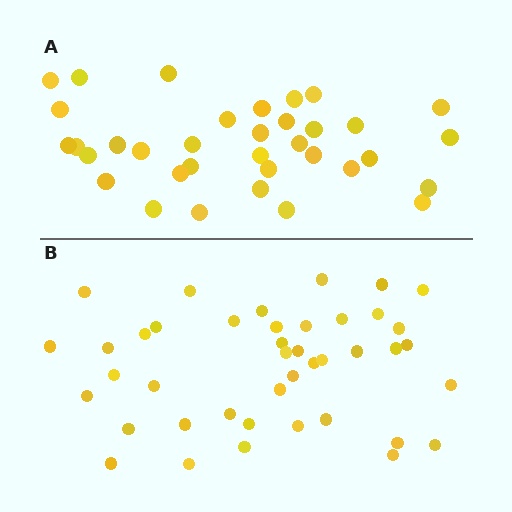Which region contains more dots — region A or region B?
Region B (the bottom region) has more dots.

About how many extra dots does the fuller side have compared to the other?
Region B has roughly 8 or so more dots than region A.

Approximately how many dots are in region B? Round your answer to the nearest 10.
About 40 dots. (The exact count is 42, which rounds to 40.)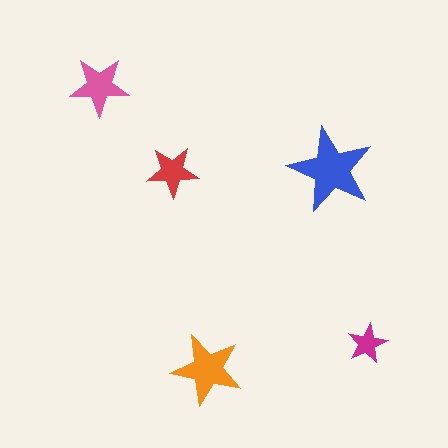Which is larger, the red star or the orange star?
The orange one.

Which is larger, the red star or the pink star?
The pink one.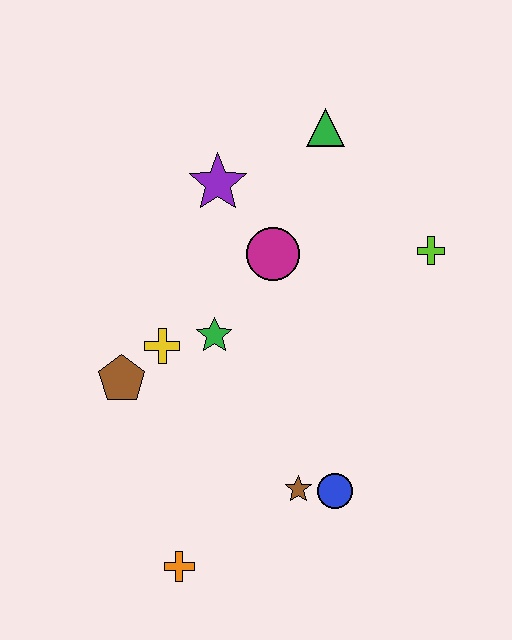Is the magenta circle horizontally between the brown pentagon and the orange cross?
No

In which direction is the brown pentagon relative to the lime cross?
The brown pentagon is to the left of the lime cross.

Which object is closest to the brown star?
The blue circle is closest to the brown star.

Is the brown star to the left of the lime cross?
Yes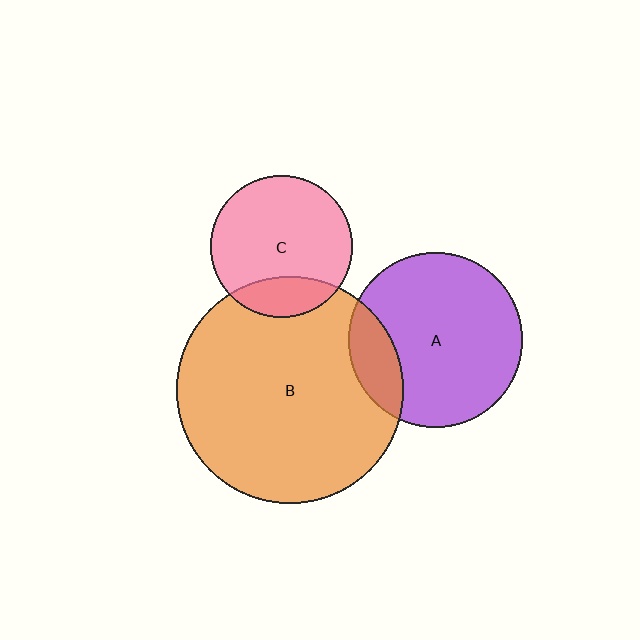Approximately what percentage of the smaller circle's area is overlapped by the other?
Approximately 20%.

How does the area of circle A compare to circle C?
Approximately 1.5 times.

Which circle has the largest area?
Circle B (orange).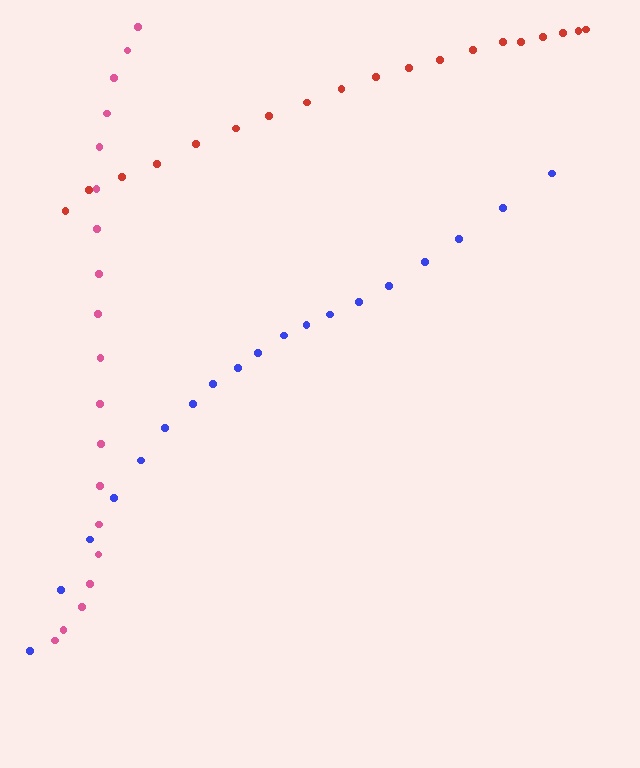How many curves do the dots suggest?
There are 3 distinct paths.